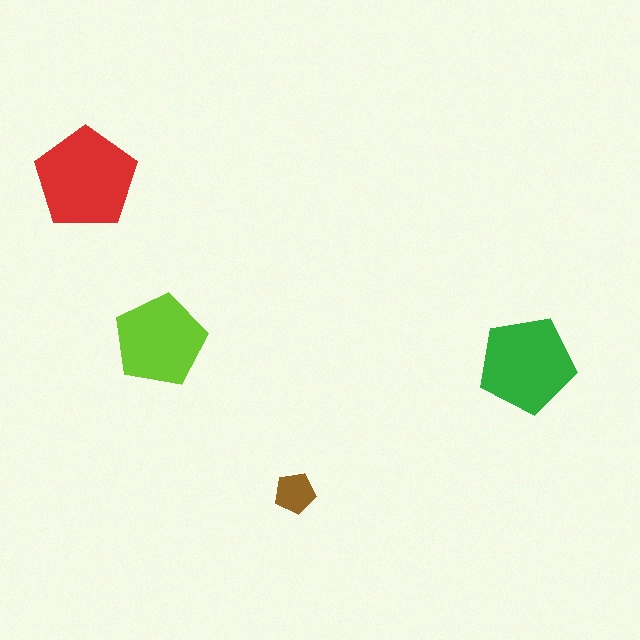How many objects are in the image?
There are 4 objects in the image.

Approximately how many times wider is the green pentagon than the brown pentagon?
About 2.5 times wider.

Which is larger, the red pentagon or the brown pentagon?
The red one.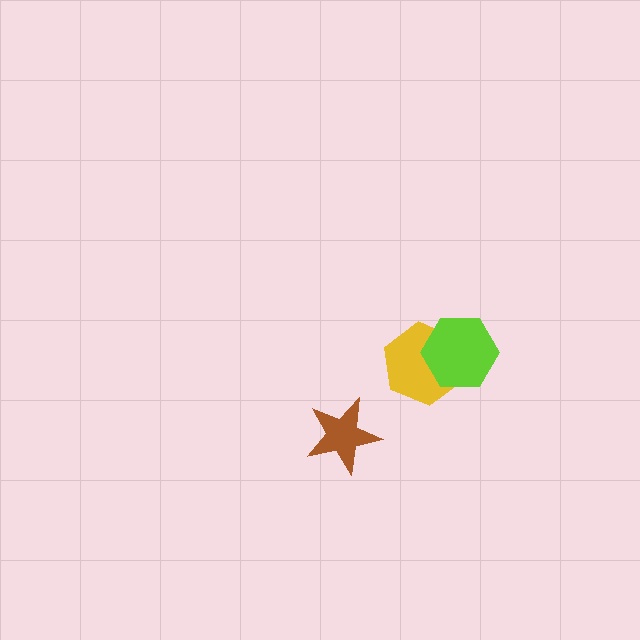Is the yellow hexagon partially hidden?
Yes, it is partially covered by another shape.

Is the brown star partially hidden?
No, no other shape covers it.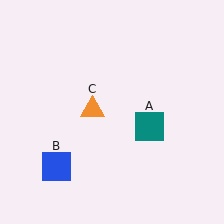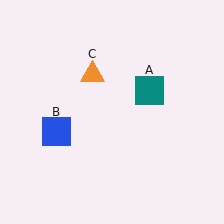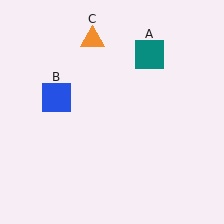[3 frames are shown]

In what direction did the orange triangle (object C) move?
The orange triangle (object C) moved up.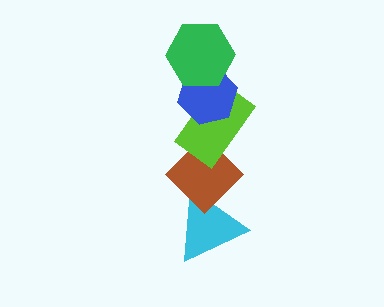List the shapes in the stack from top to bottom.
From top to bottom: the green hexagon, the blue hexagon, the lime rectangle, the brown diamond, the cyan triangle.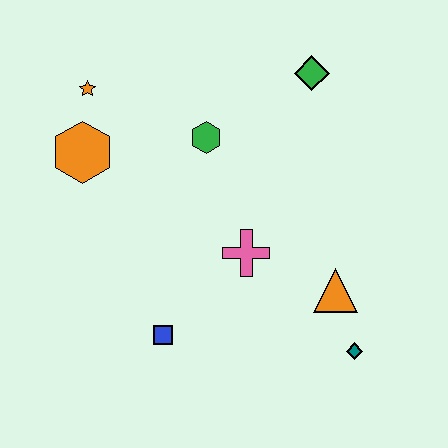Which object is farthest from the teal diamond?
The orange star is farthest from the teal diamond.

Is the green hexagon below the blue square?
No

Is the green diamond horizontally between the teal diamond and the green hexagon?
Yes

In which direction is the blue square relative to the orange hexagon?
The blue square is below the orange hexagon.